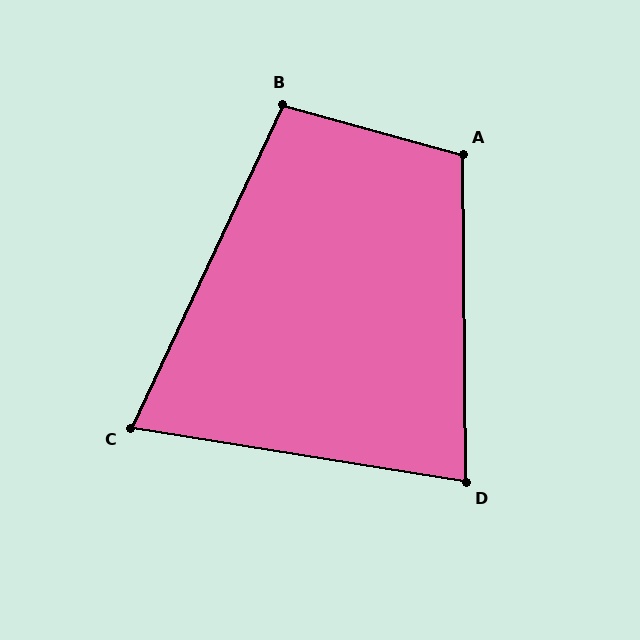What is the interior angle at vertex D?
Approximately 80 degrees (acute).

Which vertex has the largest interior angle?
A, at approximately 106 degrees.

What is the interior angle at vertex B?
Approximately 100 degrees (obtuse).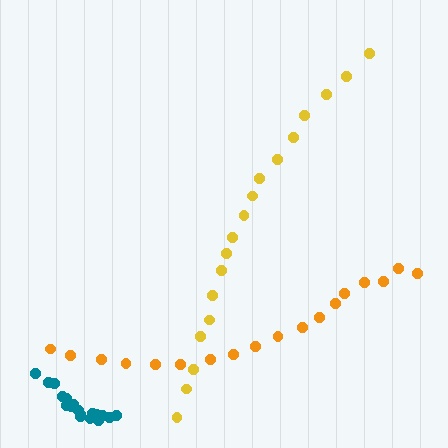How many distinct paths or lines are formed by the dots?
There are 3 distinct paths.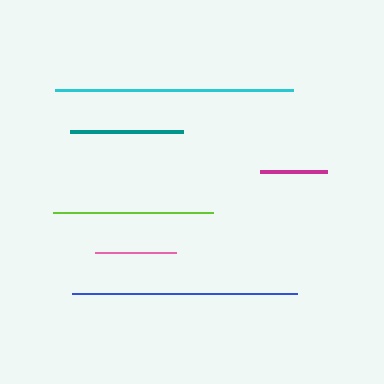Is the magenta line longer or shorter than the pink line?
The pink line is longer than the magenta line.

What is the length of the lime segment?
The lime segment is approximately 160 pixels long.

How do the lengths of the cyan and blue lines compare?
The cyan and blue lines are approximately the same length.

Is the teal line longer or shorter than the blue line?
The blue line is longer than the teal line.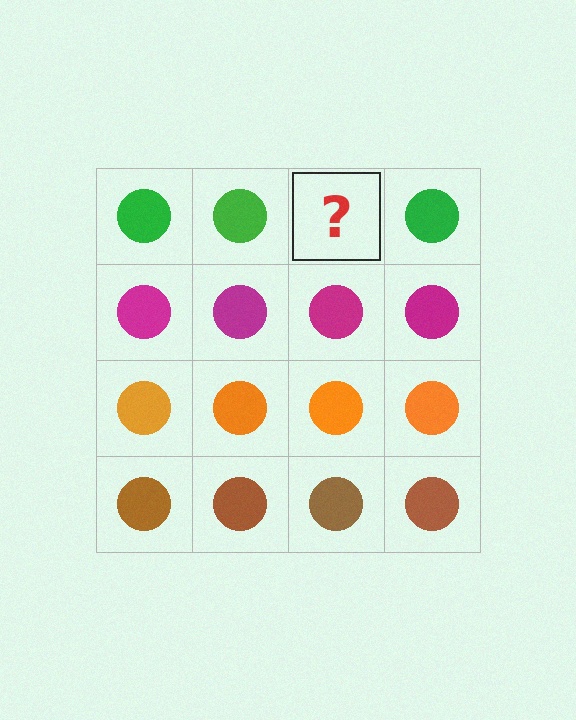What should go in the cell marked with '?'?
The missing cell should contain a green circle.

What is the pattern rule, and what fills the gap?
The rule is that each row has a consistent color. The gap should be filled with a green circle.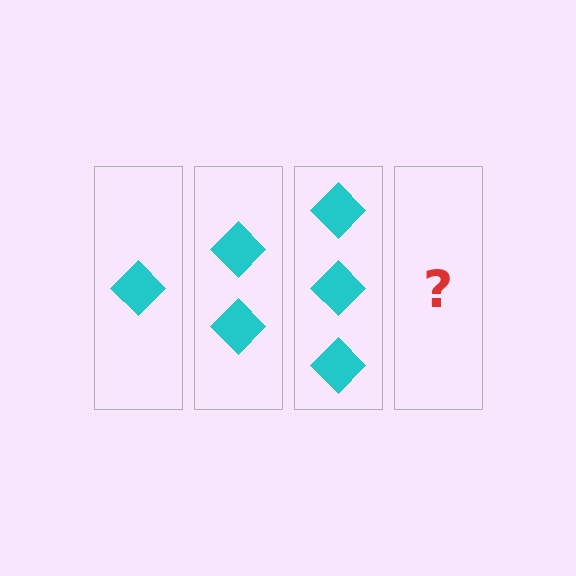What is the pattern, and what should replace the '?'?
The pattern is that each step adds one more diamond. The '?' should be 4 diamonds.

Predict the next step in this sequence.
The next step is 4 diamonds.